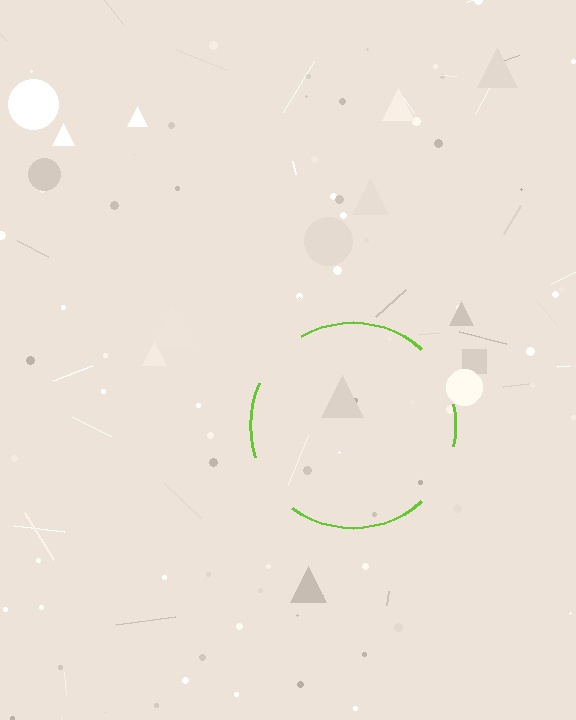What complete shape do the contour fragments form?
The contour fragments form a circle.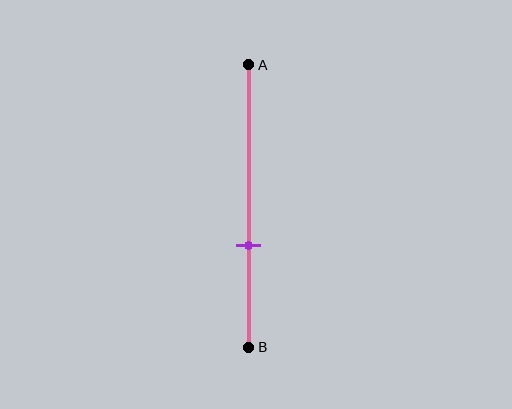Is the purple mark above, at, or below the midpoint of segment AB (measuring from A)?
The purple mark is below the midpoint of segment AB.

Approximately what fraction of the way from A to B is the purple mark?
The purple mark is approximately 65% of the way from A to B.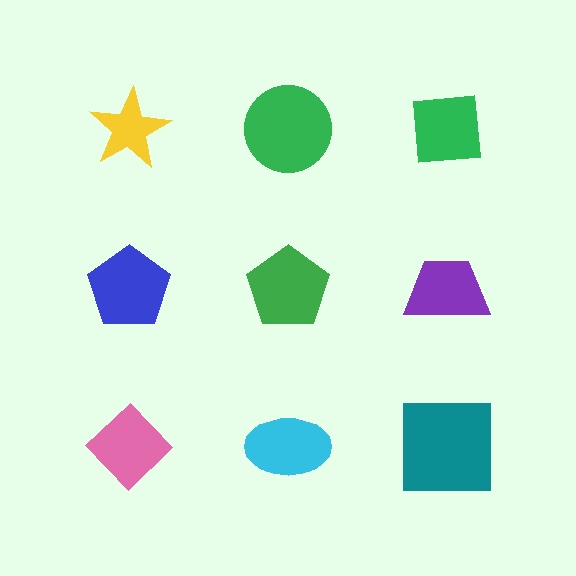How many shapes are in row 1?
3 shapes.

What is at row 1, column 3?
A green square.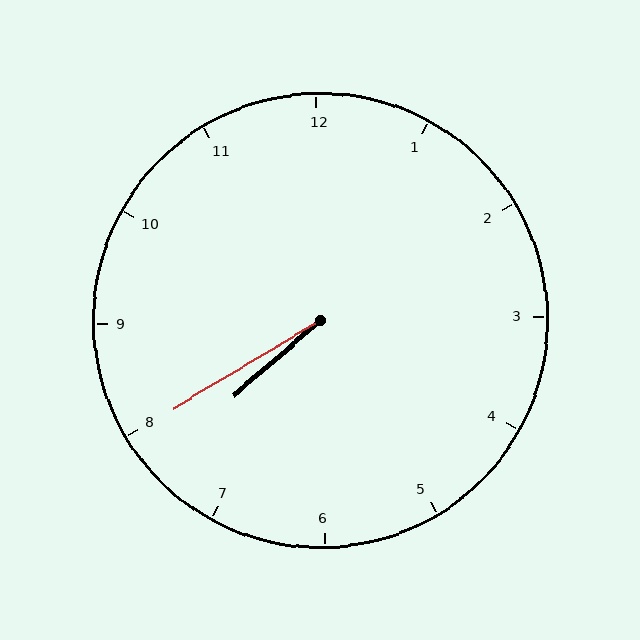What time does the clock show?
7:40.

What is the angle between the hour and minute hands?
Approximately 10 degrees.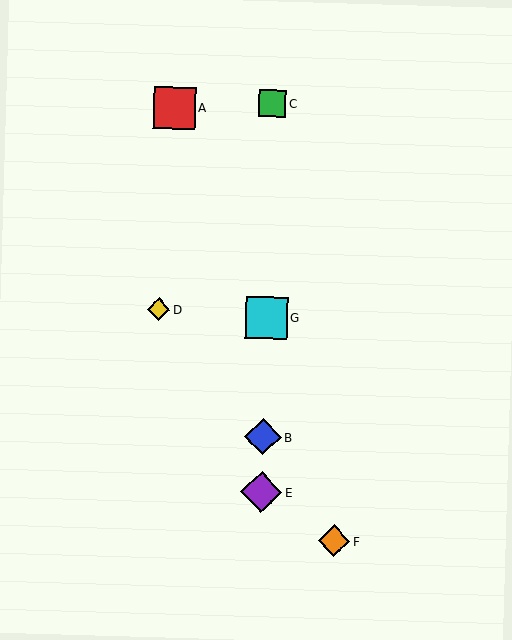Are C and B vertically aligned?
Yes, both are at x≈272.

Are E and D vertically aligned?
No, E is at x≈261 and D is at x≈159.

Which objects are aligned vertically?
Objects B, C, E, G are aligned vertically.